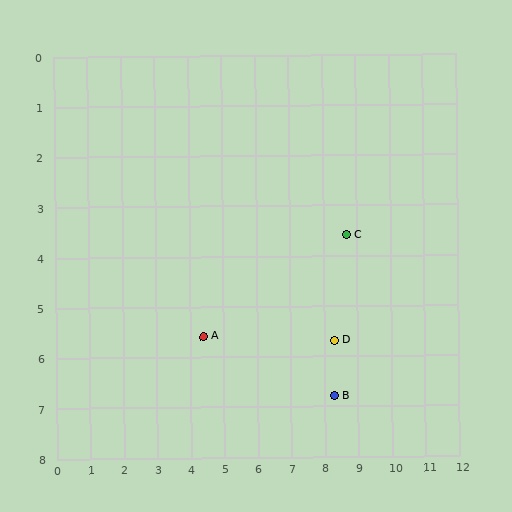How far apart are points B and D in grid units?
Points B and D are about 1.1 grid units apart.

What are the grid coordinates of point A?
Point A is at approximately (4.4, 5.6).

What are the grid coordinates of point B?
Point B is at approximately (8.3, 6.8).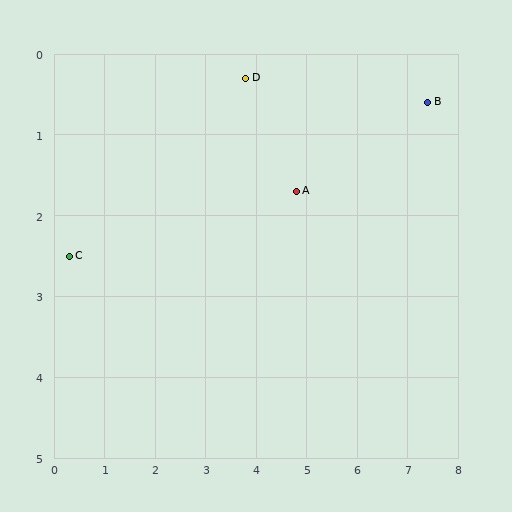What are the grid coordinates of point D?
Point D is at approximately (3.8, 0.3).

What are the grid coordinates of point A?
Point A is at approximately (4.8, 1.7).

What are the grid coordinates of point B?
Point B is at approximately (7.4, 0.6).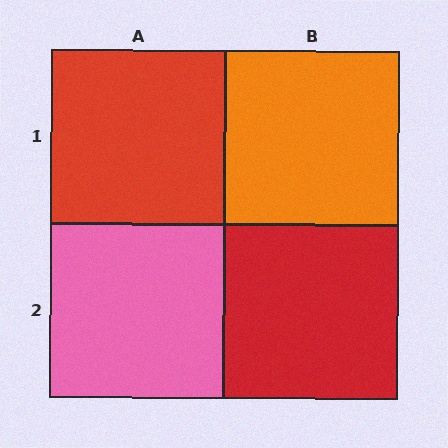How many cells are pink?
1 cell is pink.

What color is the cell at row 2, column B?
Red.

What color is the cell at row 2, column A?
Pink.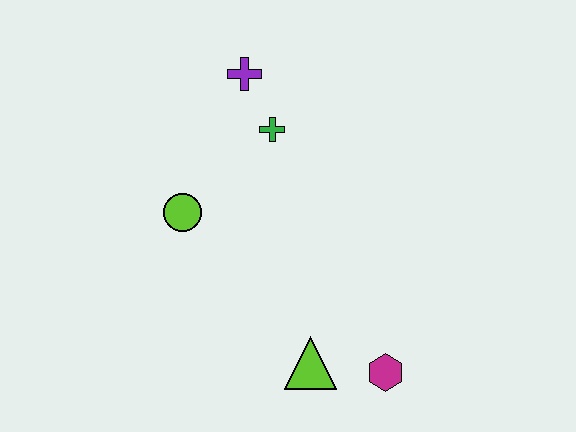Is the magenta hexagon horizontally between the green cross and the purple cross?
No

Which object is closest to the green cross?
The purple cross is closest to the green cross.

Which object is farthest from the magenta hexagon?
The purple cross is farthest from the magenta hexagon.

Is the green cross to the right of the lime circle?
Yes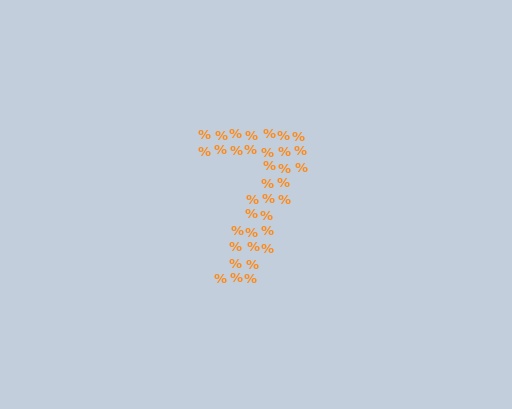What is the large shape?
The large shape is the digit 7.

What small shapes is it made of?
It is made of small percent signs.